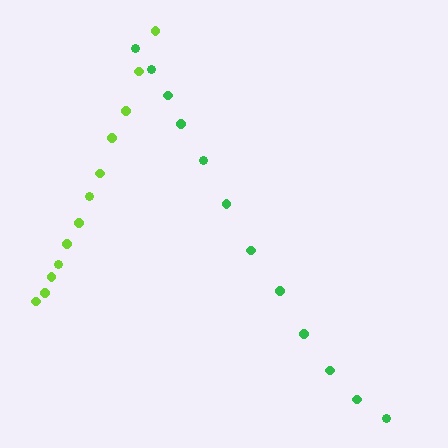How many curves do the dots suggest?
There are 2 distinct paths.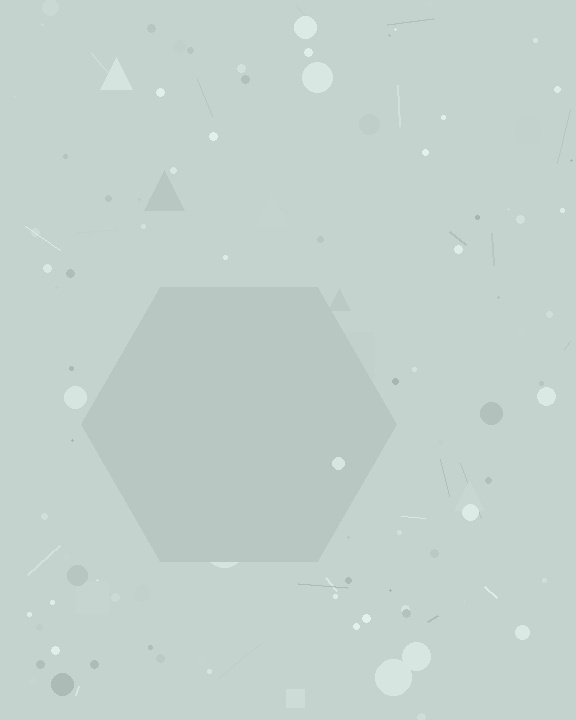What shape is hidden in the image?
A hexagon is hidden in the image.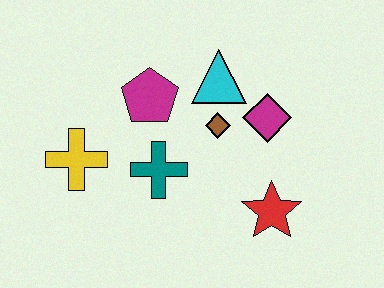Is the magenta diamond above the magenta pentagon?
No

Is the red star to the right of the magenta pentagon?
Yes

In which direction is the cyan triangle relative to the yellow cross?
The cyan triangle is to the right of the yellow cross.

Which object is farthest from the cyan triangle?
The yellow cross is farthest from the cyan triangle.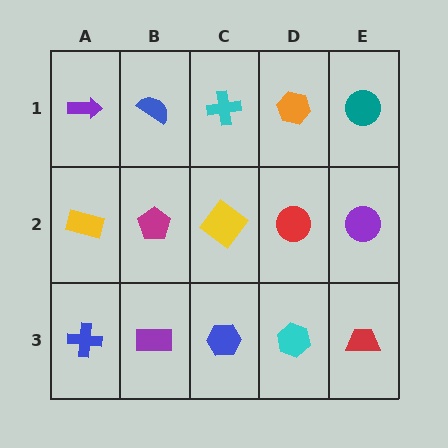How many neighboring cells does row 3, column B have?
3.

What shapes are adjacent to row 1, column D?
A red circle (row 2, column D), a cyan cross (row 1, column C), a teal circle (row 1, column E).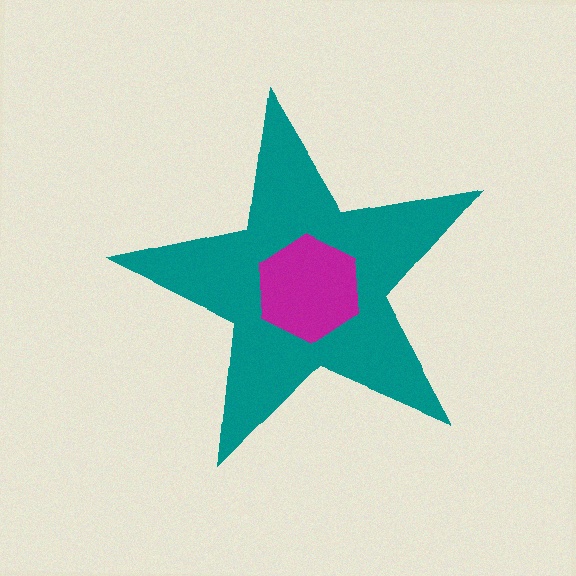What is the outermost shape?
The teal star.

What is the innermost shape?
The magenta hexagon.